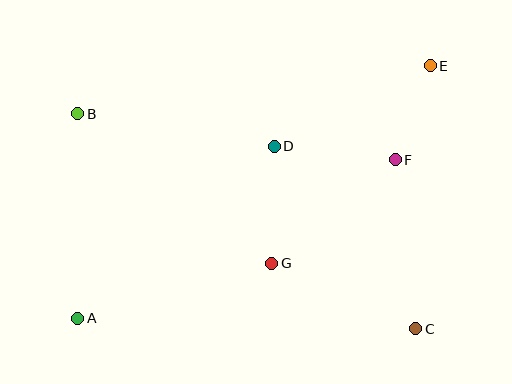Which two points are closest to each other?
Points E and F are closest to each other.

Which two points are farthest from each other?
Points A and E are farthest from each other.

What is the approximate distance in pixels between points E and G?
The distance between E and G is approximately 253 pixels.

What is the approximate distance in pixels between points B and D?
The distance between B and D is approximately 199 pixels.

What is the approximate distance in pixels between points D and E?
The distance between D and E is approximately 176 pixels.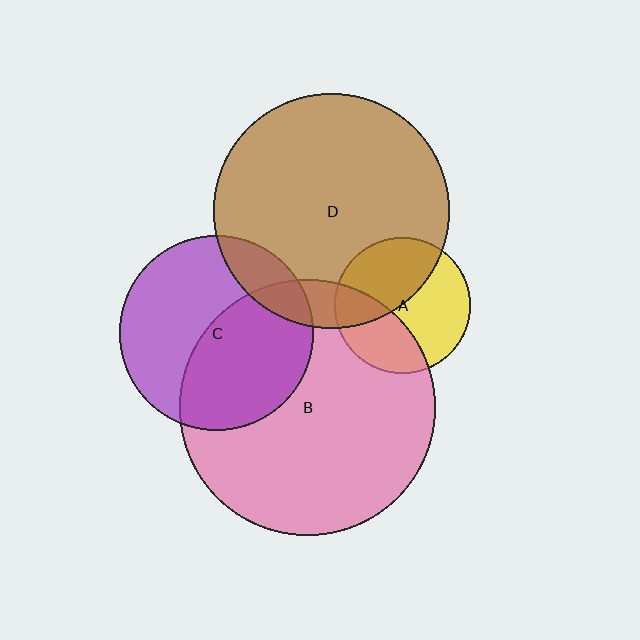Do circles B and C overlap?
Yes.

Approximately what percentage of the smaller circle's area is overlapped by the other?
Approximately 50%.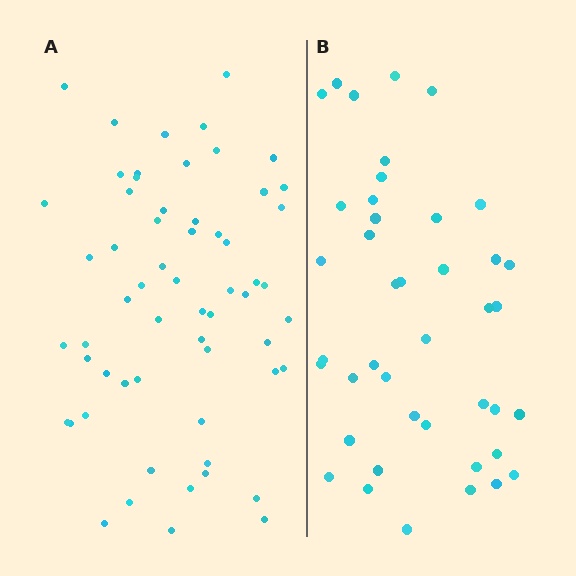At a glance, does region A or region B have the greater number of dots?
Region A (the left region) has more dots.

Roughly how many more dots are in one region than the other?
Region A has approximately 20 more dots than region B.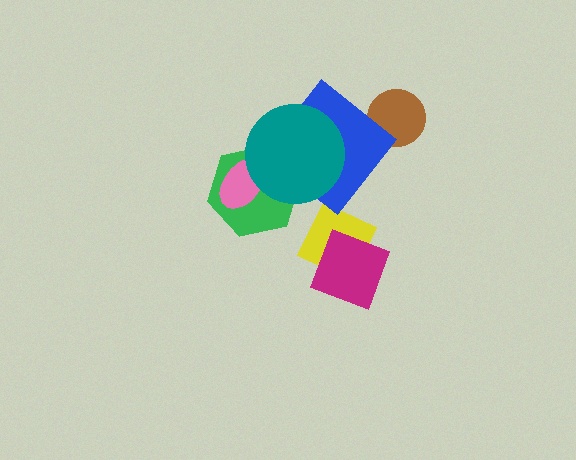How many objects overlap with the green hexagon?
2 objects overlap with the green hexagon.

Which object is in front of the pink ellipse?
The teal circle is in front of the pink ellipse.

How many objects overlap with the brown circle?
0 objects overlap with the brown circle.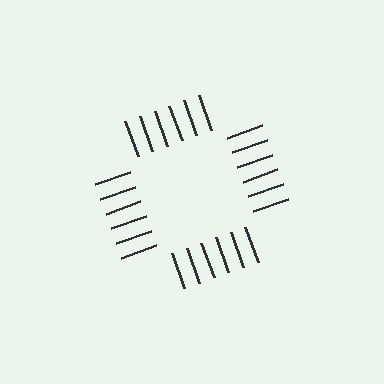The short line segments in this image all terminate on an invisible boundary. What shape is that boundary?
An illusory square — the line segments terminate on its edges but no continuous stroke is drawn.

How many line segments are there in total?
24 — 6 along each of the 4 edges.